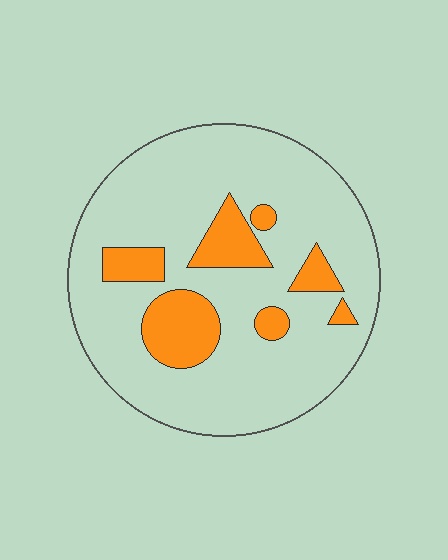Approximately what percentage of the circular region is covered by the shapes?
Approximately 20%.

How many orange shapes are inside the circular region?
7.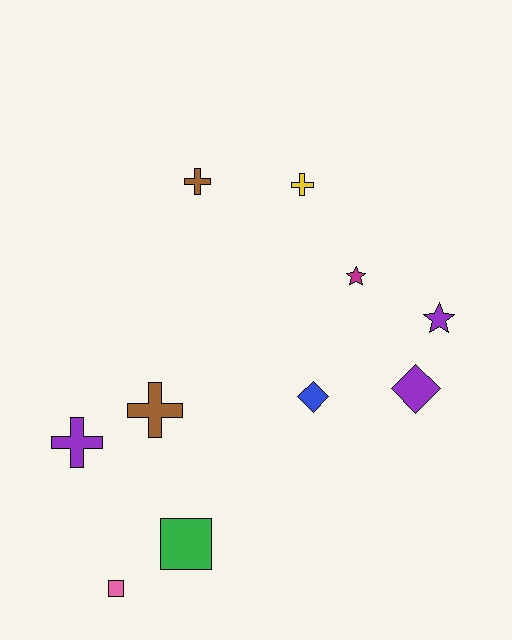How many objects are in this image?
There are 10 objects.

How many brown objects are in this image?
There are 2 brown objects.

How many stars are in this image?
There are 2 stars.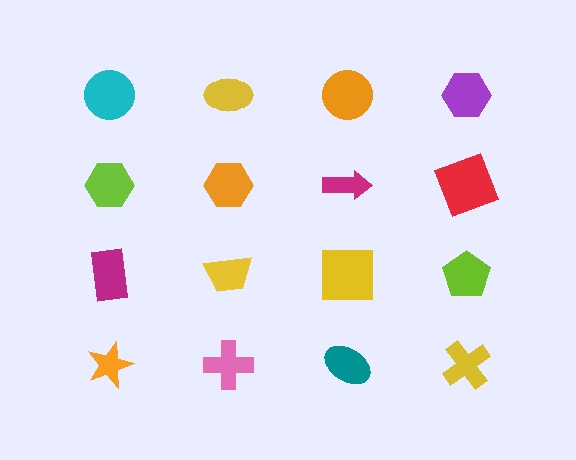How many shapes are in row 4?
4 shapes.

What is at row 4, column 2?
A pink cross.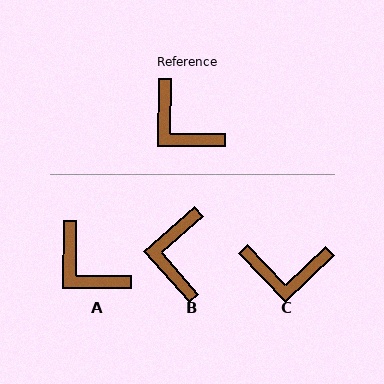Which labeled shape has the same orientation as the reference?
A.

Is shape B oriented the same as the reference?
No, it is off by about 48 degrees.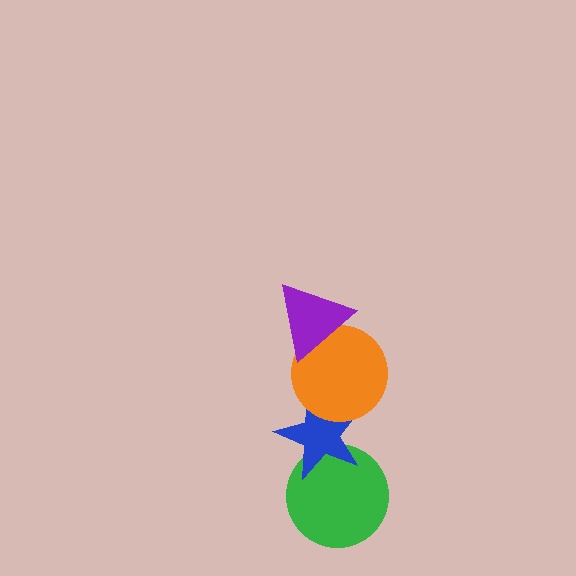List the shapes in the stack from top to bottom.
From top to bottom: the purple triangle, the orange circle, the blue star, the green circle.